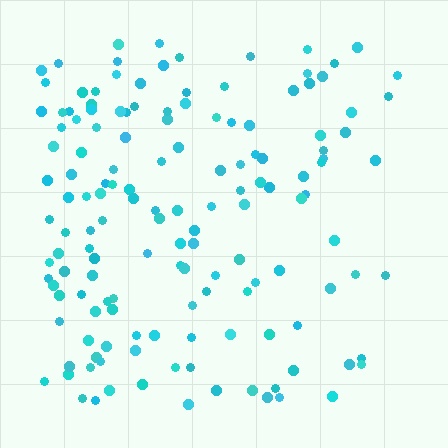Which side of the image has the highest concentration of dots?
The left.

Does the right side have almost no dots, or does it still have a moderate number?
Still a moderate number, just noticeably fewer than the left.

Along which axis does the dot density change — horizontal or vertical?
Horizontal.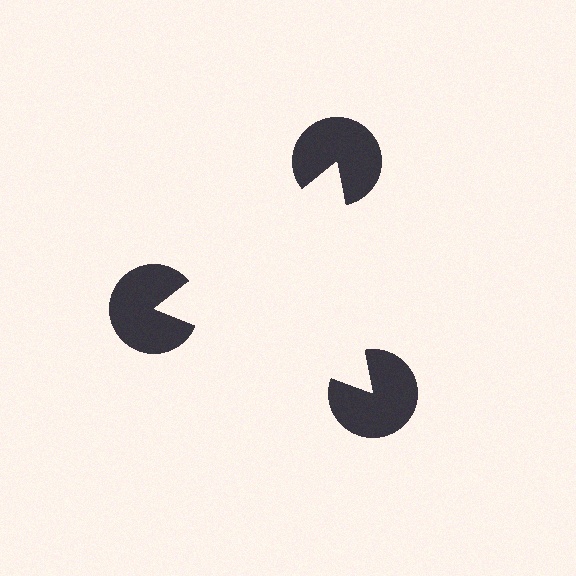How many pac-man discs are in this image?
There are 3 — one at each vertex of the illusory triangle.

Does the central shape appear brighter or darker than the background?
It typically appears slightly brighter than the background, even though no actual brightness change is drawn.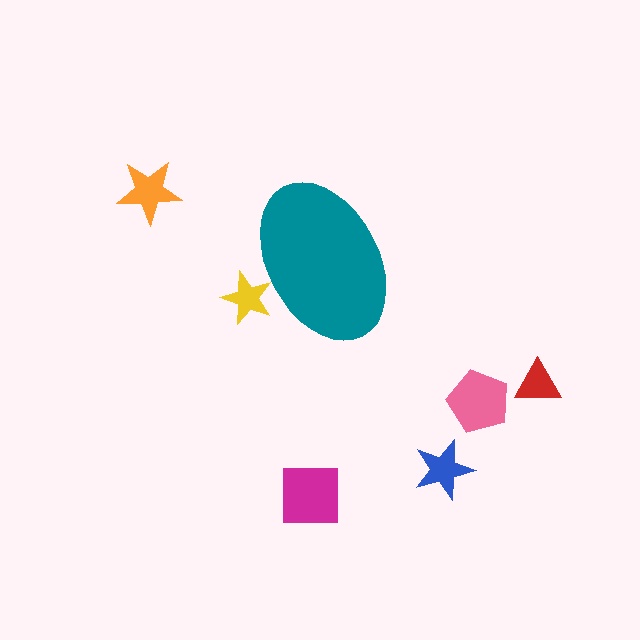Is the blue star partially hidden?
No, the blue star is fully visible.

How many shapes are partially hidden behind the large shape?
1 shape is partially hidden.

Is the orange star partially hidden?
No, the orange star is fully visible.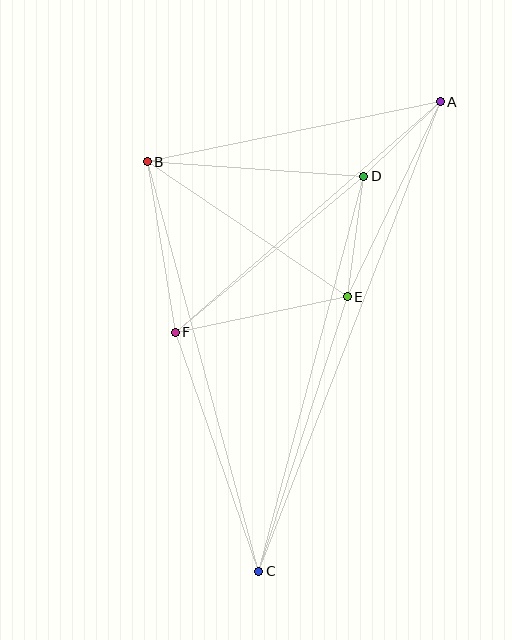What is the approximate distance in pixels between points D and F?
The distance between D and F is approximately 245 pixels.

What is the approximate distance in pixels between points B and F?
The distance between B and F is approximately 173 pixels.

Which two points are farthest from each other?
Points A and C are farthest from each other.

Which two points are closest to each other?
Points A and D are closest to each other.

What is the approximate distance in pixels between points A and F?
The distance between A and F is approximately 351 pixels.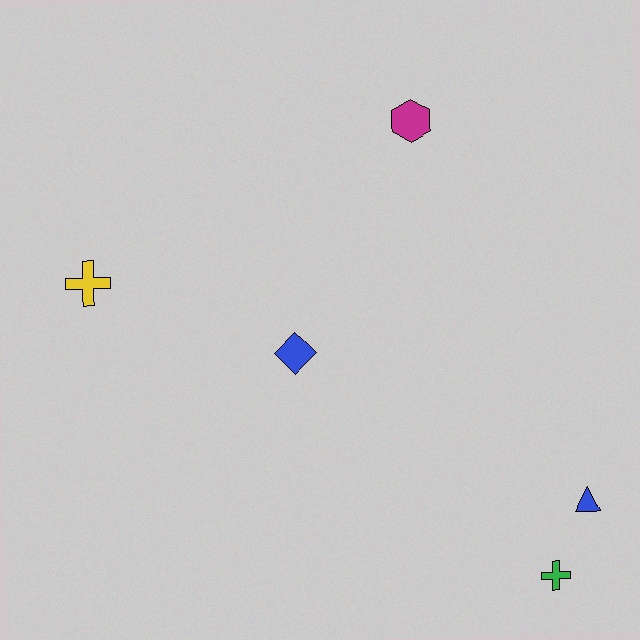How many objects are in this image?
There are 5 objects.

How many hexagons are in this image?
There is 1 hexagon.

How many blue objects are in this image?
There are 2 blue objects.